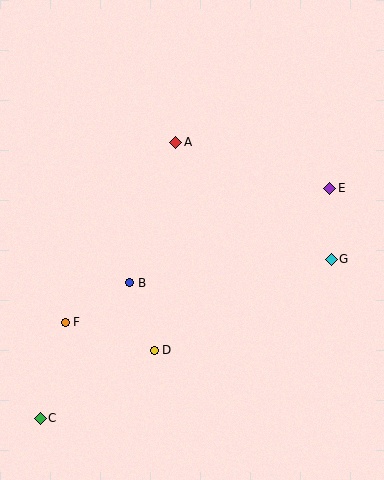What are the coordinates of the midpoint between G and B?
The midpoint between G and B is at (231, 271).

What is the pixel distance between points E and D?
The distance between E and D is 239 pixels.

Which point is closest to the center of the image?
Point B at (130, 283) is closest to the center.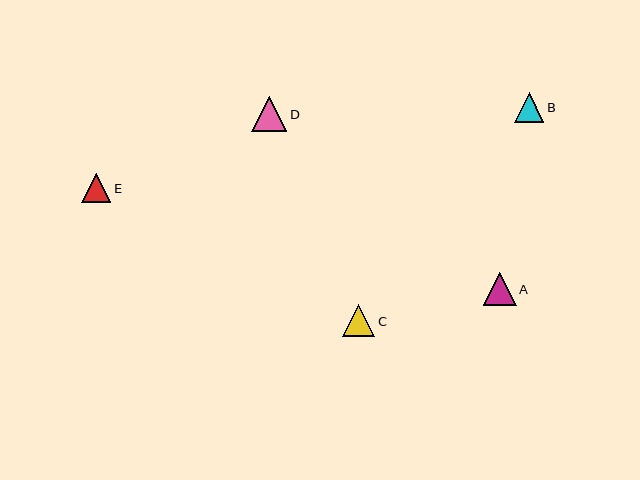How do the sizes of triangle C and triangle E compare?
Triangle C and triangle E are approximately the same size.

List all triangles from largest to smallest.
From largest to smallest: D, A, C, B, E.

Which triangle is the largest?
Triangle D is the largest with a size of approximately 35 pixels.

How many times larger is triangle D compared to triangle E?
Triangle D is approximately 1.2 times the size of triangle E.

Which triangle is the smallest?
Triangle E is the smallest with a size of approximately 29 pixels.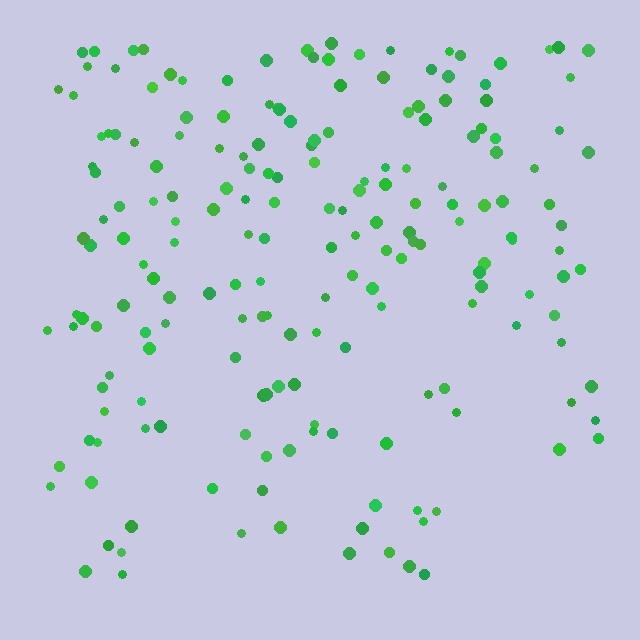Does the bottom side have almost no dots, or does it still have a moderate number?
Still a moderate number, just noticeably fewer than the top.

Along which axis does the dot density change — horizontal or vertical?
Vertical.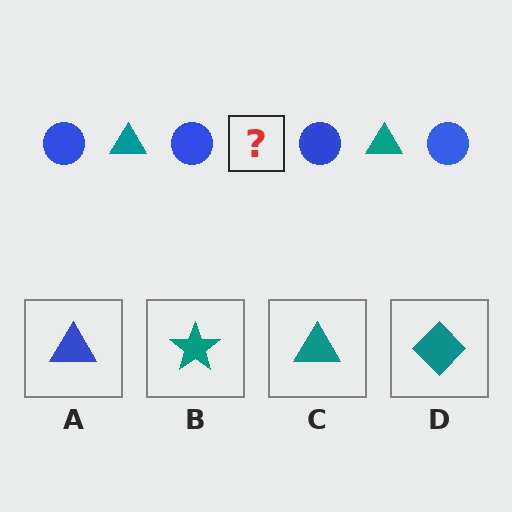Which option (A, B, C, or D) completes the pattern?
C.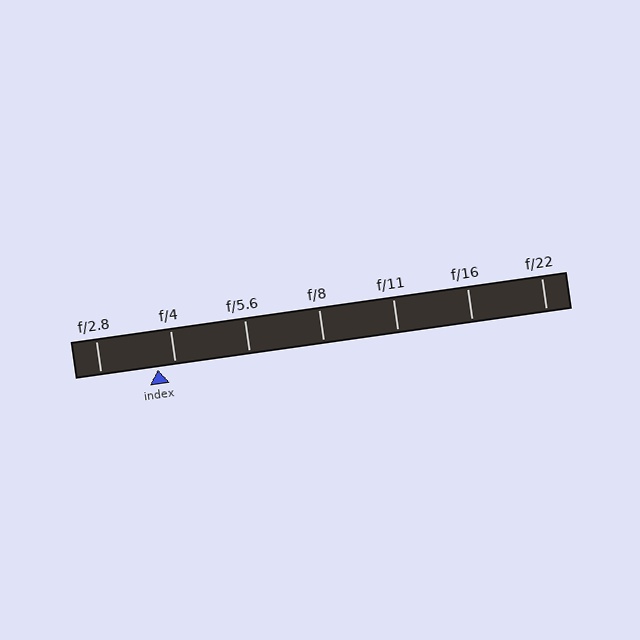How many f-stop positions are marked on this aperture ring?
There are 7 f-stop positions marked.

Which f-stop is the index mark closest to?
The index mark is closest to f/4.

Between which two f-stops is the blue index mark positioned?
The index mark is between f/2.8 and f/4.